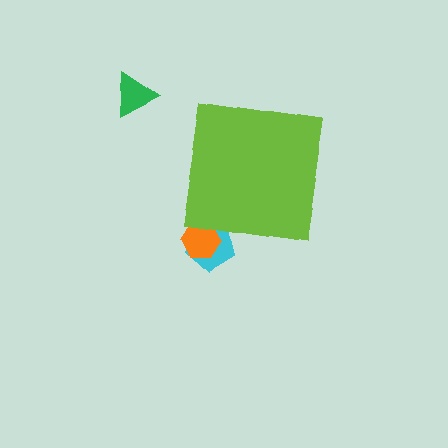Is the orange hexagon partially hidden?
Yes, the orange hexagon is partially hidden behind the lime square.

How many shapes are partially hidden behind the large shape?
2 shapes are partially hidden.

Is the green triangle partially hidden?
No, the green triangle is fully visible.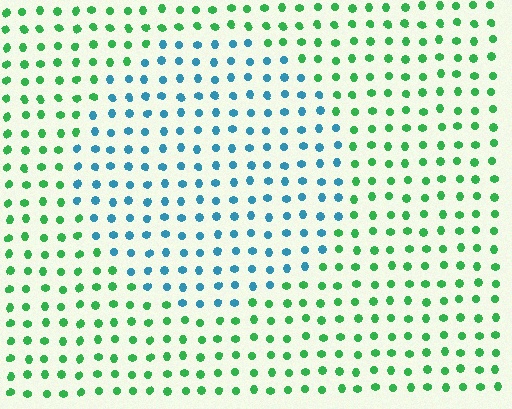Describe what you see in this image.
The image is filled with small green elements in a uniform arrangement. A circle-shaped region is visible where the elements are tinted to a slightly different hue, forming a subtle color boundary.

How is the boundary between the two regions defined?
The boundary is defined purely by a slight shift in hue (about 63 degrees). Spacing, size, and orientation are identical on both sides.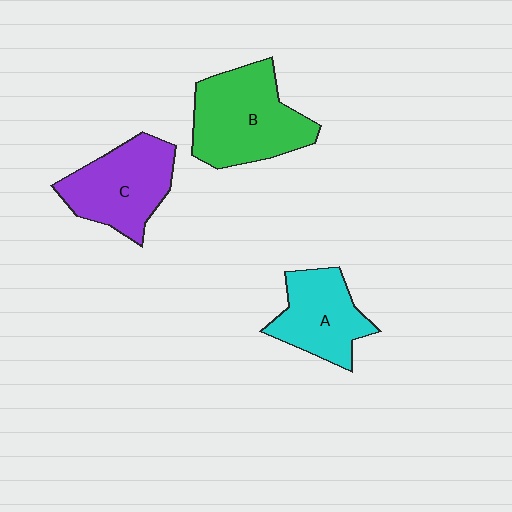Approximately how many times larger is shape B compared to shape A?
Approximately 1.4 times.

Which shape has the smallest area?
Shape A (cyan).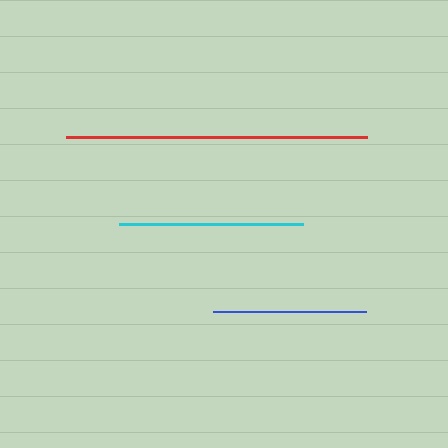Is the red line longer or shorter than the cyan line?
The red line is longer than the cyan line.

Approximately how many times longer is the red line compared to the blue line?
The red line is approximately 2.0 times the length of the blue line.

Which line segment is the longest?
The red line is the longest at approximately 302 pixels.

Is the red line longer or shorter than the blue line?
The red line is longer than the blue line.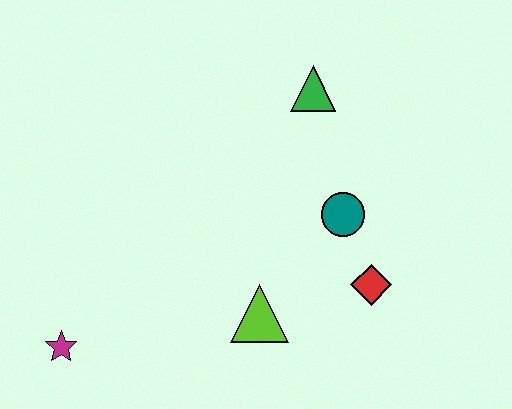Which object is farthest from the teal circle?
The magenta star is farthest from the teal circle.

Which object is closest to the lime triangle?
The red diamond is closest to the lime triangle.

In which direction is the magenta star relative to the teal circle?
The magenta star is to the left of the teal circle.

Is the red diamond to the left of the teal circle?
No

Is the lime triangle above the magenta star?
Yes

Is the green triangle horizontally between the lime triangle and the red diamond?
Yes